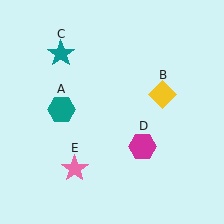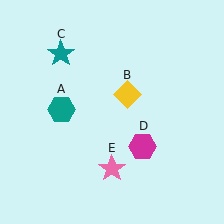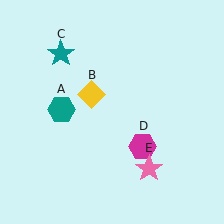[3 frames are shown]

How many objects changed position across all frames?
2 objects changed position: yellow diamond (object B), pink star (object E).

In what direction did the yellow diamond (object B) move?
The yellow diamond (object B) moved left.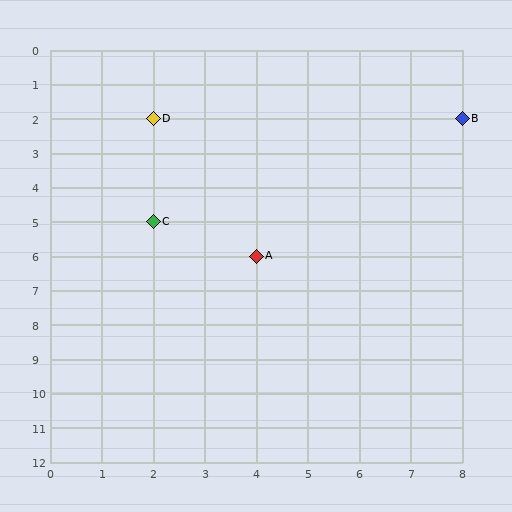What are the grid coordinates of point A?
Point A is at grid coordinates (4, 6).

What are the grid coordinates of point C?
Point C is at grid coordinates (2, 5).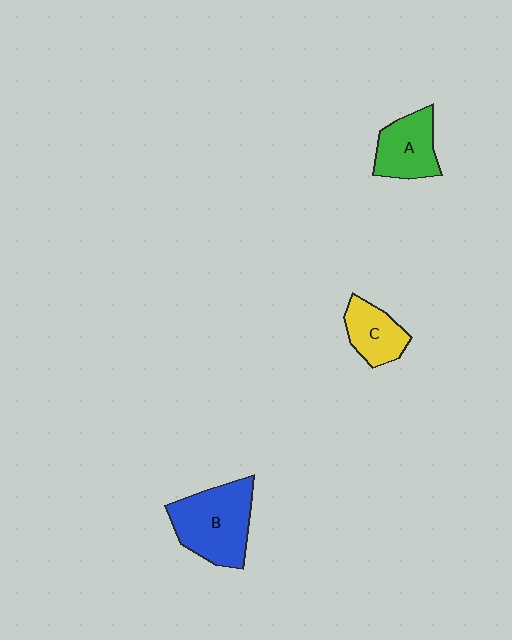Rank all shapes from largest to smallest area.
From largest to smallest: B (blue), A (green), C (yellow).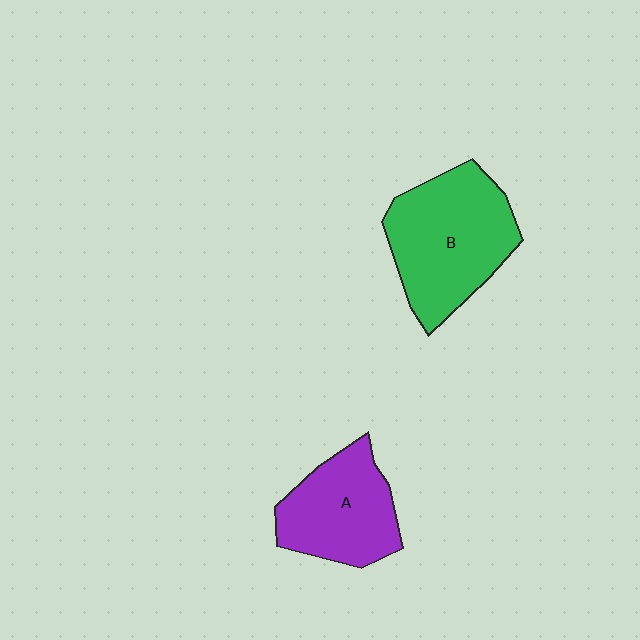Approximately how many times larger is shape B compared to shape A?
Approximately 1.3 times.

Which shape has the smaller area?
Shape A (purple).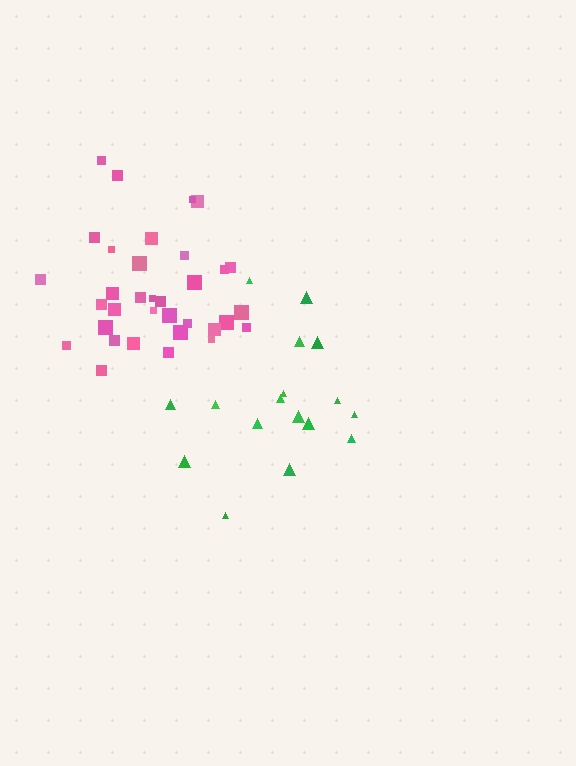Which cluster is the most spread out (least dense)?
Green.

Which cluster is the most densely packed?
Pink.